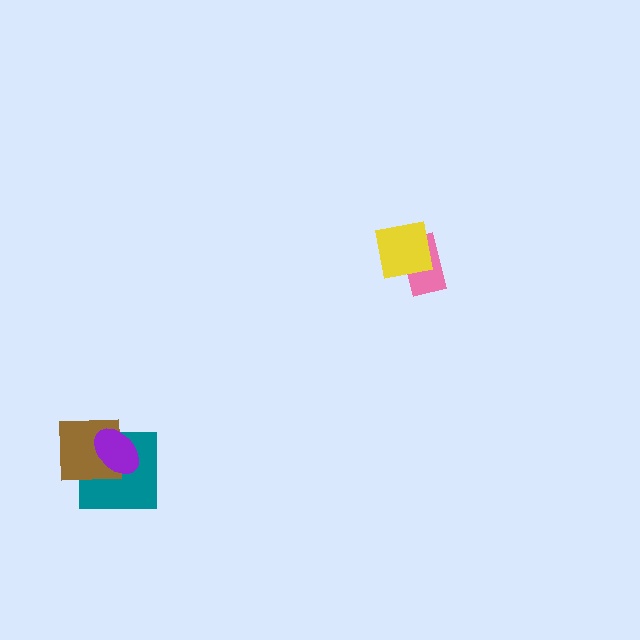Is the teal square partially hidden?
Yes, it is partially covered by another shape.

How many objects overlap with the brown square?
2 objects overlap with the brown square.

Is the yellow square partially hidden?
No, no other shape covers it.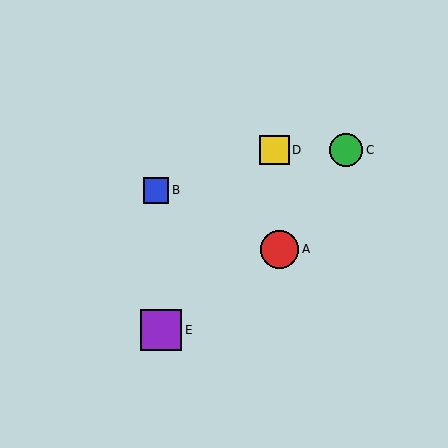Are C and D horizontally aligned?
Yes, both are at y≈150.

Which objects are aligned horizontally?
Objects C, D are aligned horizontally.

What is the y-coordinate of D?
Object D is at y≈150.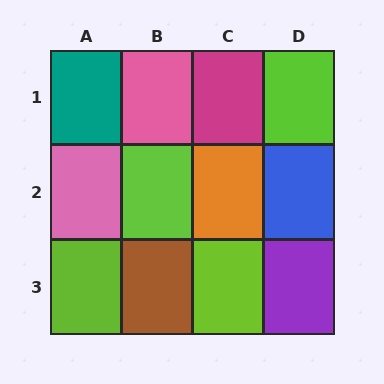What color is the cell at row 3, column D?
Purple.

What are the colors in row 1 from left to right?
Teal, pink, magenta, lime.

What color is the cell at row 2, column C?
Orange.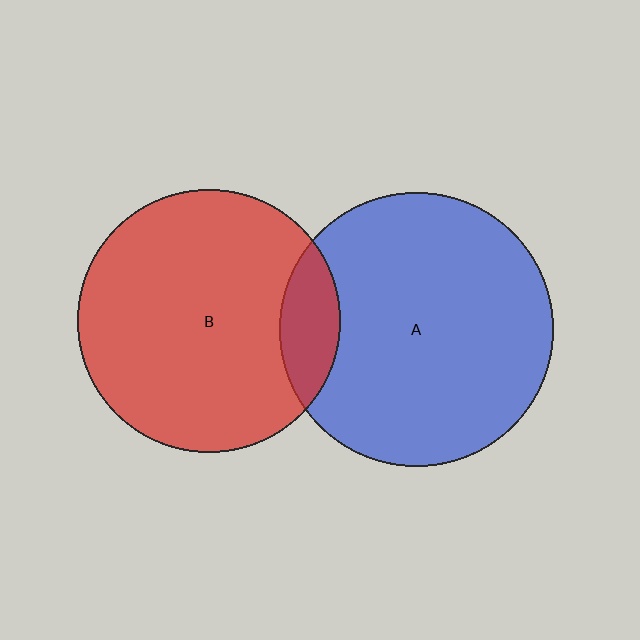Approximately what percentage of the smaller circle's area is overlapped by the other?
Approximately 15%.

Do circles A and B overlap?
Yes.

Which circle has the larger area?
Circle A (blue).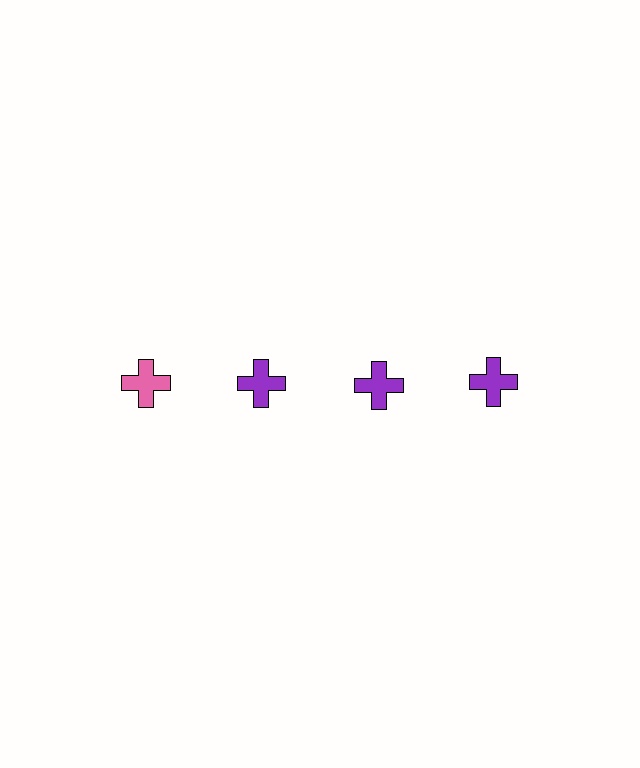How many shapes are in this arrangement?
There are 4 shapes arranged in a grid pattern.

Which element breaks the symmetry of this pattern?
The pink cross in the top row, leftmost column breaks the symmetry. All other shapes are purple crosses.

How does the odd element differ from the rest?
It has a different color: pink instead of purple.